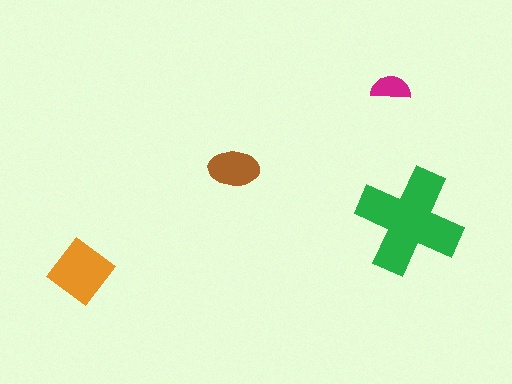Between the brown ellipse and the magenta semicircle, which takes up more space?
The brown ellipse.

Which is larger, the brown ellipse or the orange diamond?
The orange diamond.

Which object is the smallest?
The magenta semicircle.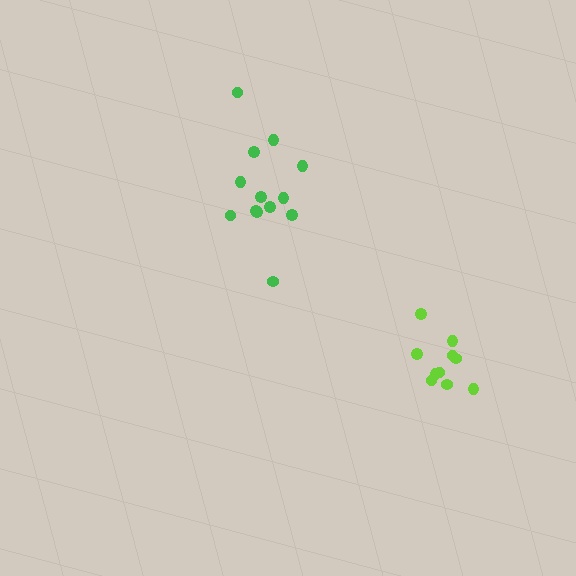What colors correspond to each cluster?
The clusters are colored: green, lime.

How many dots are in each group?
Group 1: 13 dots, Group 2: 10 dots (23 total).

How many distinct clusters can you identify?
There are 2 distinct clusters.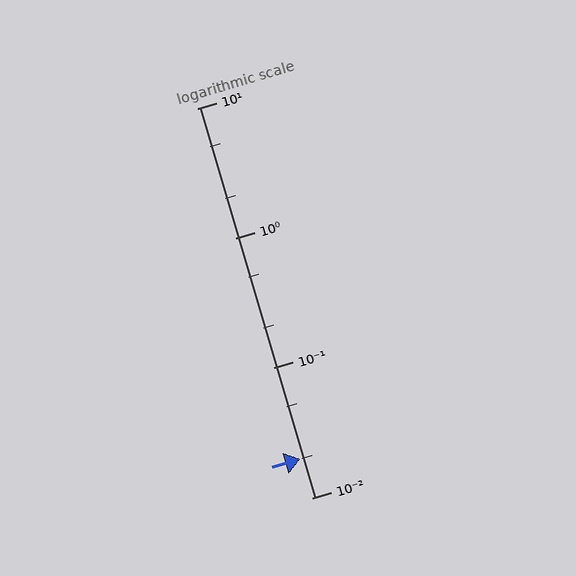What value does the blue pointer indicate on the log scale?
The pointer indicates approximately 0.02.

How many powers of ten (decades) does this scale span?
The scale spans 3 decades, from 0.01 to 10.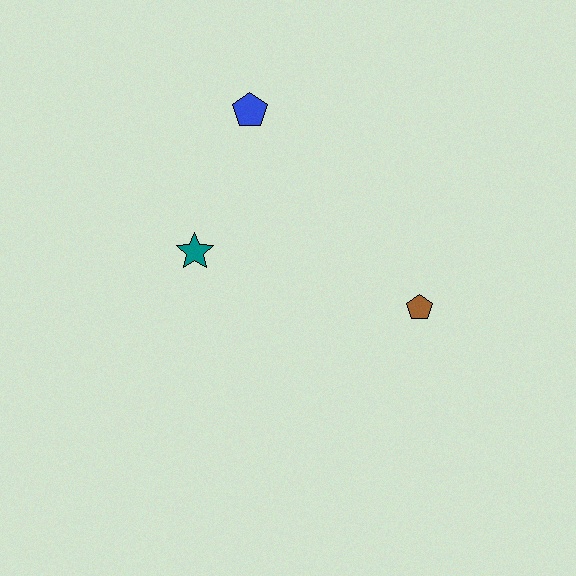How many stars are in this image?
There is 1 star.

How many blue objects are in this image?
There is 1 blue object.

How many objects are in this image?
There are 3 objects.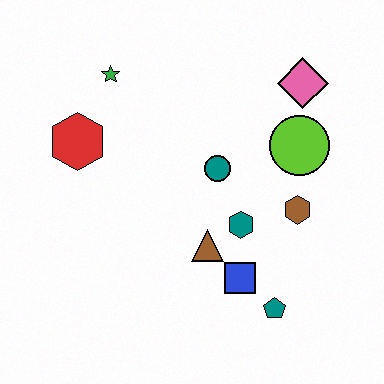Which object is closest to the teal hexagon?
The brown triangle is closest to the teal hexagon.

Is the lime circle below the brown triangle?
No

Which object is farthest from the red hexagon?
The teal pentagon is farthest from the red hexagon.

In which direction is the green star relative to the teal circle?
The green star is to the left of the teal circle.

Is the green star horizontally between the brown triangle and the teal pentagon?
No